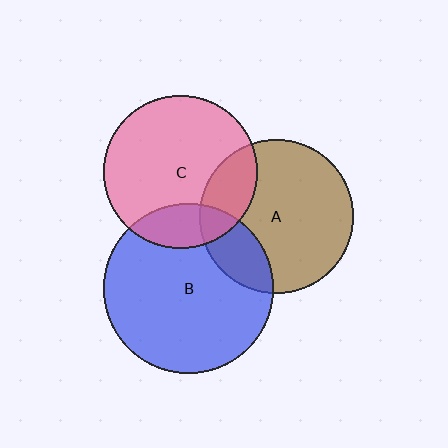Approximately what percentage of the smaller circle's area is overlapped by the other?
Approximately 20%.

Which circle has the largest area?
Circle B (blue).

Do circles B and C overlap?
Yes.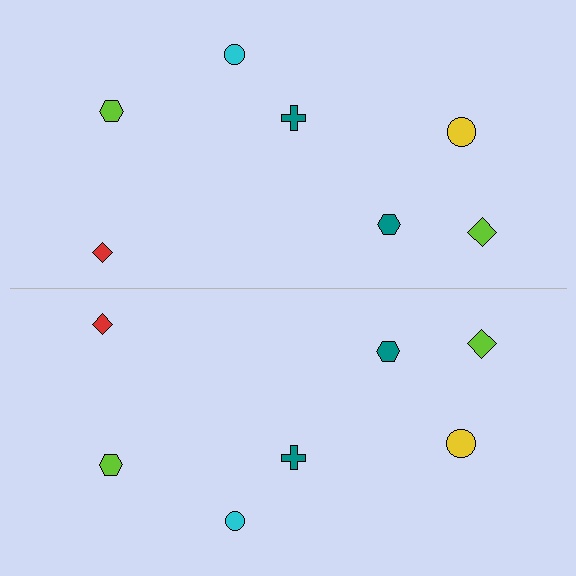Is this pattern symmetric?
Yes, this pattern has bilateral (reflection) symmetry.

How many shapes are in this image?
There are 14 shapes in this image.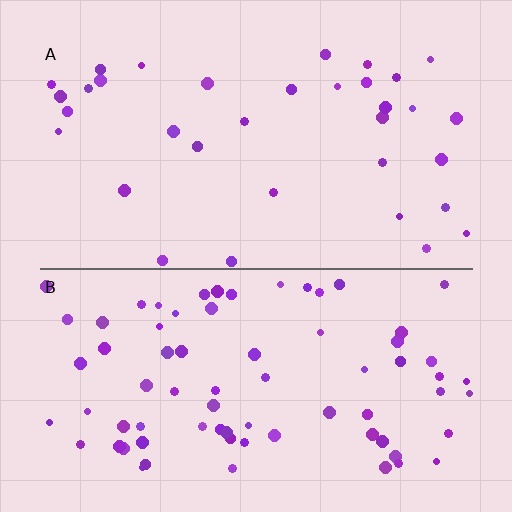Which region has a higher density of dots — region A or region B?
B (the bottom).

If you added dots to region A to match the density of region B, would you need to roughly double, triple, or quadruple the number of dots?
Approximately double.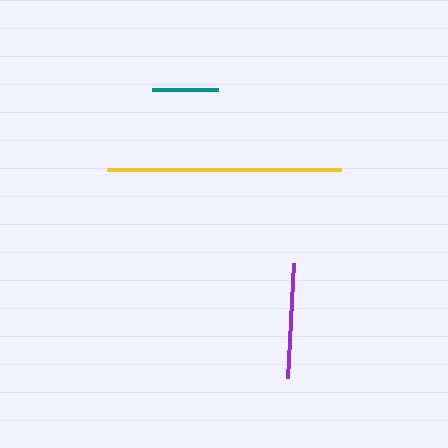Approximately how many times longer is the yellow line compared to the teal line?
The yellow line is approximately 3.5 times the length of the teal line.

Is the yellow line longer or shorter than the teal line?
The yellow line is longer than the teal line.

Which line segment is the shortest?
The teal line is the shortest at approximately 67 pixels.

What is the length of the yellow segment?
The yellow segment is approximately 234 pixels long.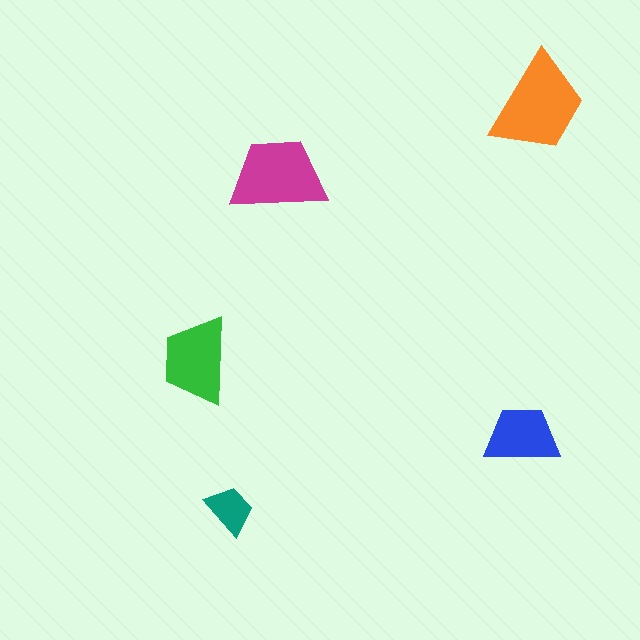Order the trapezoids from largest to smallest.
the orange one, the magenta one, the green one, the blue one, the teal one.